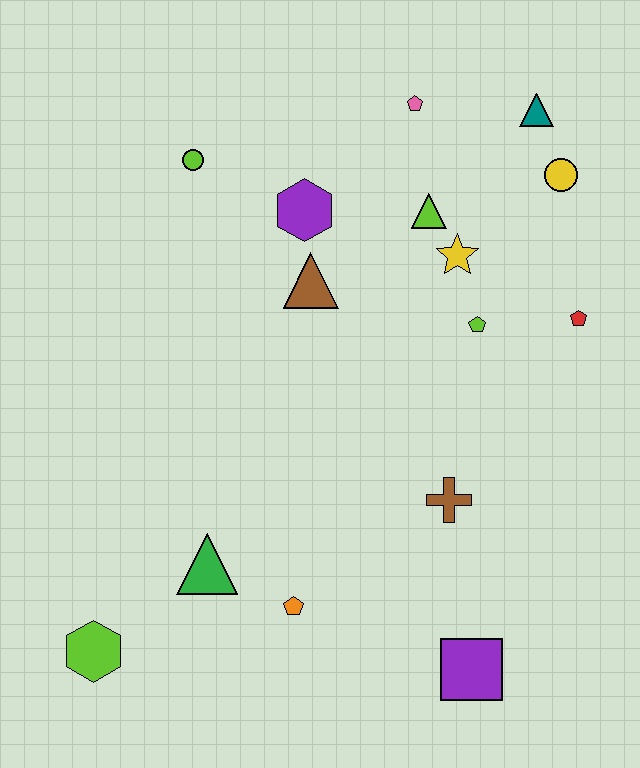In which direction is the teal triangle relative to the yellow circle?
The teal triangle is above the yellow circle.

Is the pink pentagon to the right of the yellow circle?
No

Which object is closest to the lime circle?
The purple hexagon is closest to the lime circle.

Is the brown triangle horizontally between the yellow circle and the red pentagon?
No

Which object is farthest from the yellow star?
The lime hexagon is farthest from the yellow star.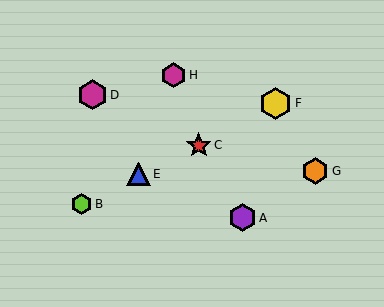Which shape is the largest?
The yellow hexagon (labeled F) is the largest.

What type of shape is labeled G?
Shape G is an orange hexagon.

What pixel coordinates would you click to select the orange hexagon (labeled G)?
Click at (315, 171) to select the orange hexagon G.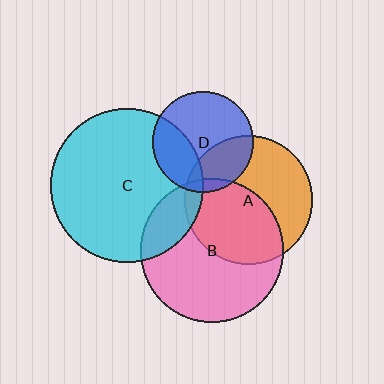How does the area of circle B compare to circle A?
Approximately 1.3 times.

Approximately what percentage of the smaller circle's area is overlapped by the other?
Approximately 30%.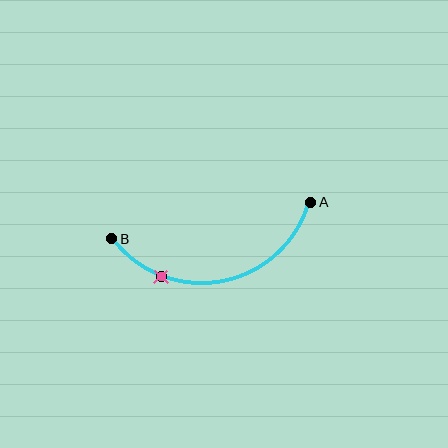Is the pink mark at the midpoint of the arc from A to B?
No. The pink mark lies on the arc but is closer to endpoint B. The arc midpoint would be at the point on the curve equidistant along the arc from both A and B.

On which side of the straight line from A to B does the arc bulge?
The arc bulges below the straight line connecting A and B.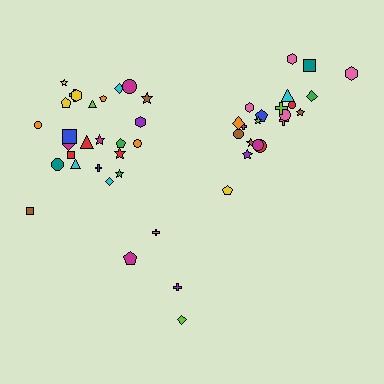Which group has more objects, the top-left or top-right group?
The top-left group.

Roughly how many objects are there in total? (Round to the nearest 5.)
Roughly 50 objects in total.